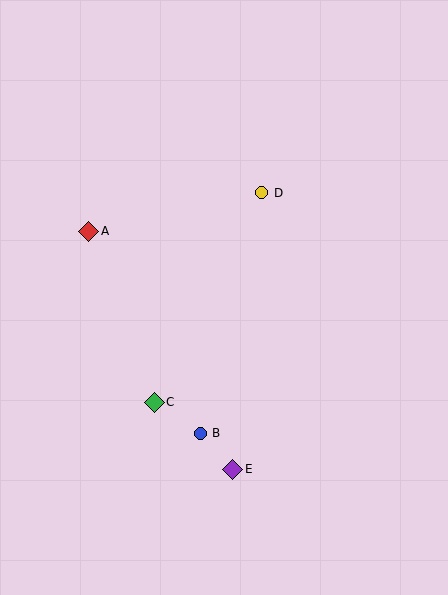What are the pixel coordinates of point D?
Point D is at (262, 193).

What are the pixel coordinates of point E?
Point E is at (233, 469).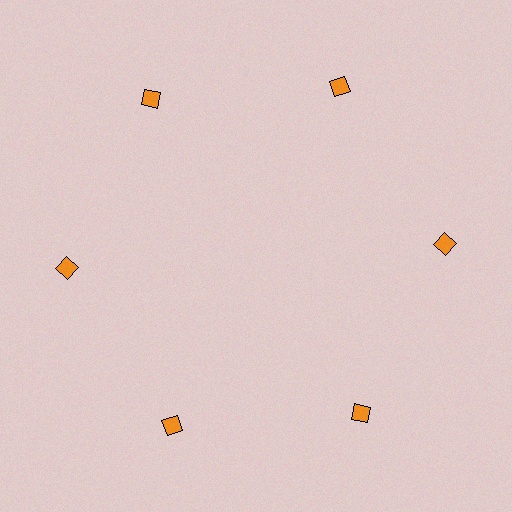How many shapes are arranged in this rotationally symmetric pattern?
There are 6 shapes, arranged in 6 groups of 1.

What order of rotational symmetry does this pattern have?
This pattern has 6-fold rotational symmetry.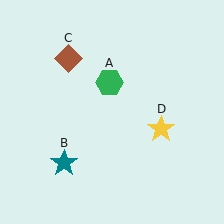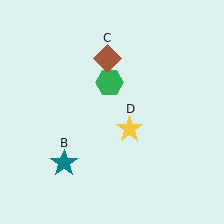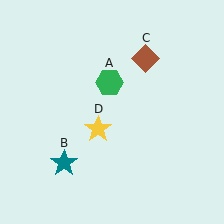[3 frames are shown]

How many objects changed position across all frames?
2 objects changed position: brown diamond (object C), yellow star (object D).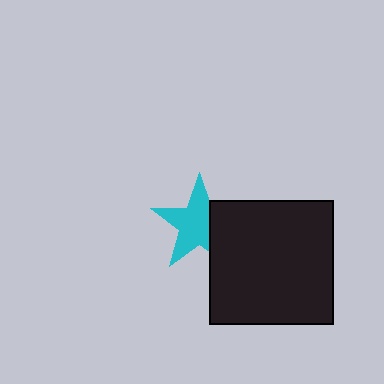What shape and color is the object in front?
The object in front is a black square.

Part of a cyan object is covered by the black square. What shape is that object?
It is a star.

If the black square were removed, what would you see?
You would see the complete cyan star.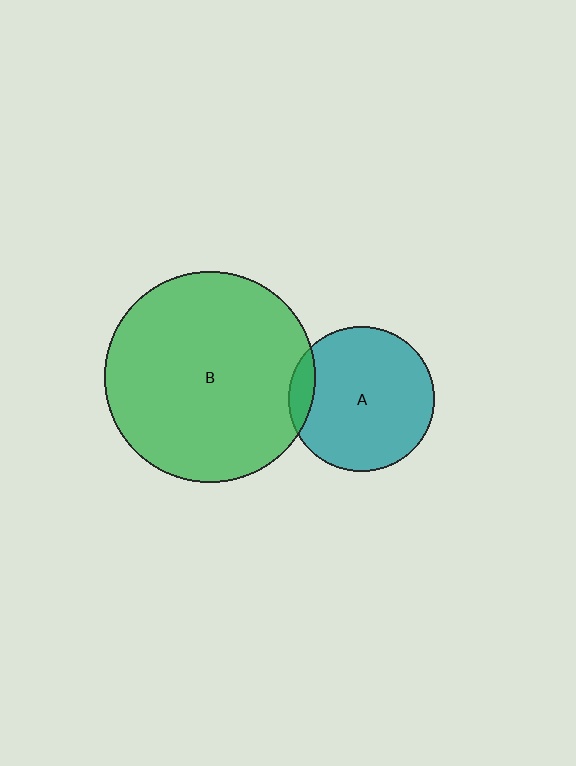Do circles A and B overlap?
Yes.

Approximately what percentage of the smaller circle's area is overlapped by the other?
Approximately 10%.